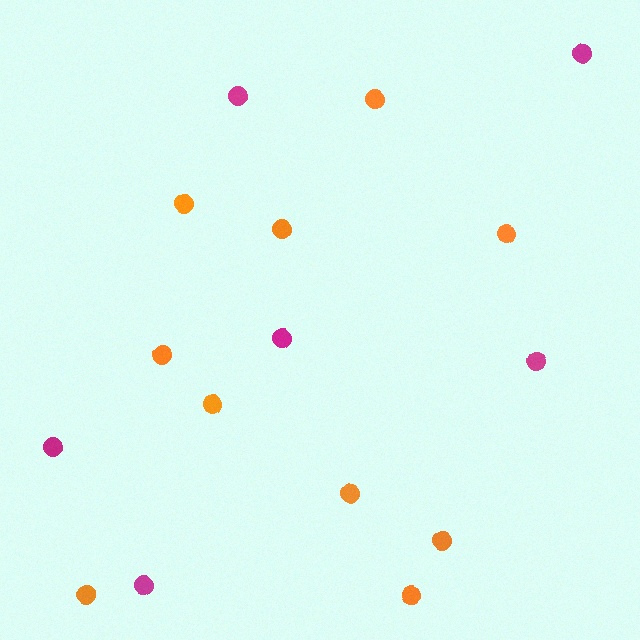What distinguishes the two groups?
There are 2 groups: one group of magenta circles (6) and one group of orange circles (10).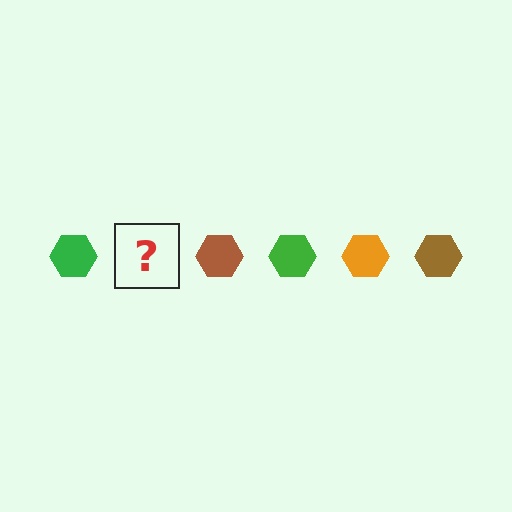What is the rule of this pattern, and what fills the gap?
The rule is that the pattern cycles through green, orange, brown hexagons. The gap should be filled with an orange hexagon.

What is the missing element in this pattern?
The missing element is an orange hexagon.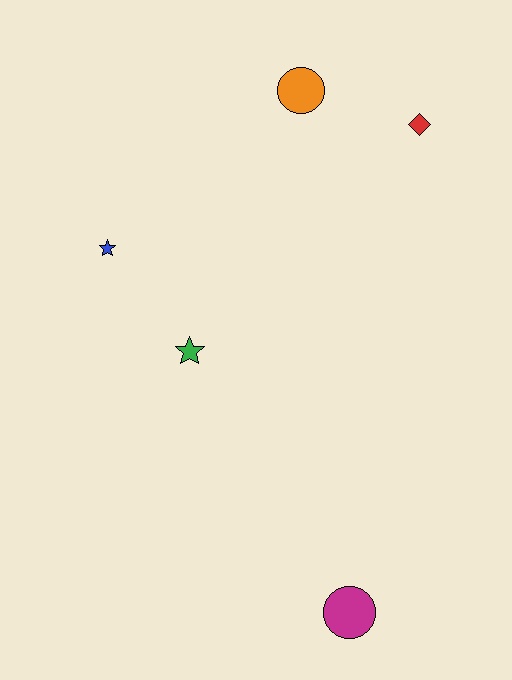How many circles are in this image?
There are 2 circles.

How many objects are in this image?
There are 5 objects.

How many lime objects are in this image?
There are no lime objects.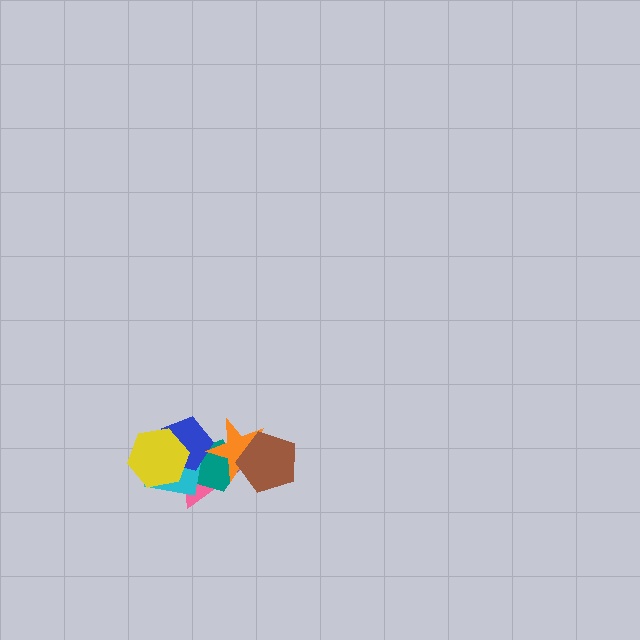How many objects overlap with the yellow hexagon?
3 objects overlap with the yellow hexagon.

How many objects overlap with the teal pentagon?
5 objects overlap with the teal pentagon.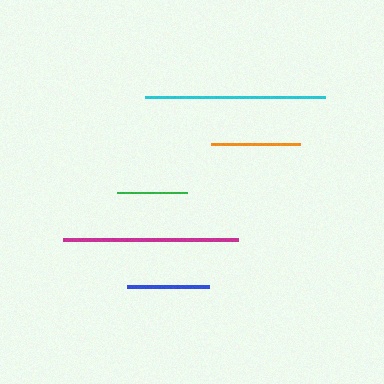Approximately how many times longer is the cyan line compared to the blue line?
The cyan line is approximately 2.2 times the length of the blue line.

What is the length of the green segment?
The green segment is approximately 70 pixels long.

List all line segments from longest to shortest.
From longest to shortest: cyan, magenta, orange, blue, green.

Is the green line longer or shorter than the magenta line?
The magenta line is longer than the green line.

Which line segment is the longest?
The cyan line is the longest at approximately 180 pixels.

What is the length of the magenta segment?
The magenta segment is approximately 175 pixels long.